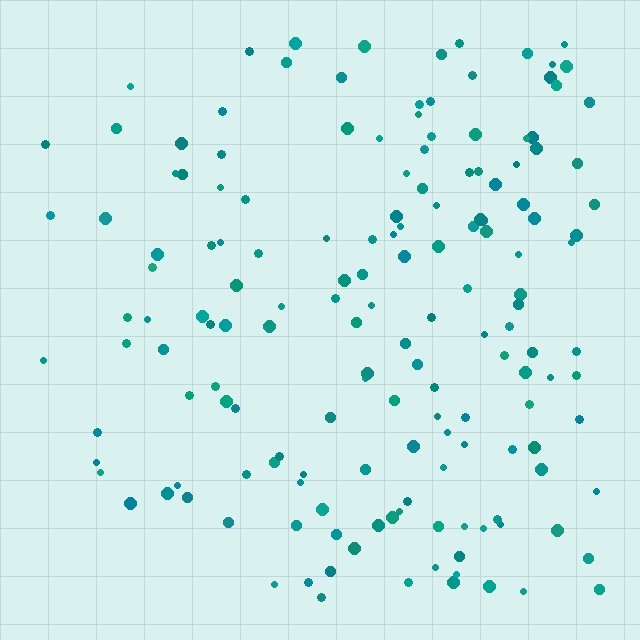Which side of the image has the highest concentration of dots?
The right.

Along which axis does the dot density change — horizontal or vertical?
Horizontal.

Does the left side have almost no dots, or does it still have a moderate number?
Still a moderate number, just noticeably fewer than the right.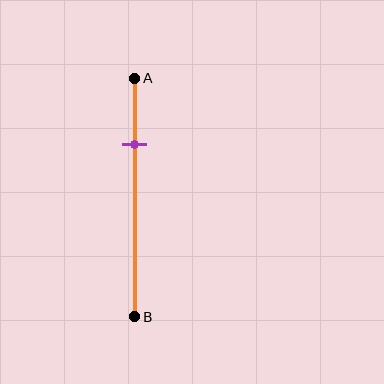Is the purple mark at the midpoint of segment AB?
No, the mark is at about 30% from A, not at the 50% midpoint.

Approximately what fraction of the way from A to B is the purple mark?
The purple mark is approximately 30% of the way from A to B.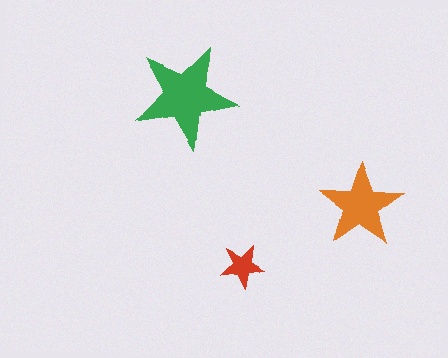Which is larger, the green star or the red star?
The green one.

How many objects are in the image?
There are 3 objects in the image.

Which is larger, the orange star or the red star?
The orange one.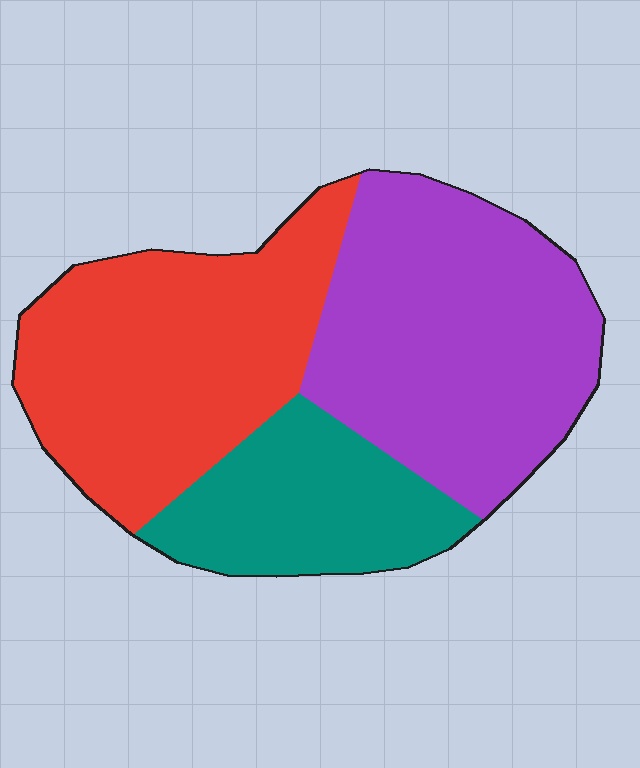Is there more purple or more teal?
Purple.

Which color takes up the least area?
Teal, at roughly 20%.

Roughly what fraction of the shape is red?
Red takes up about three eighths (3/8) of the shape.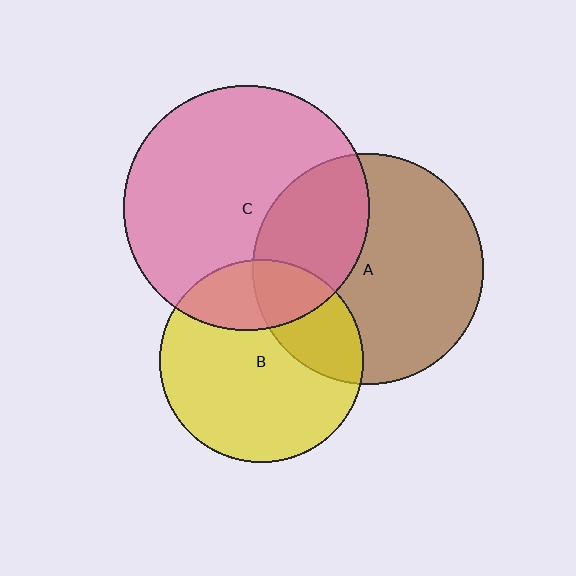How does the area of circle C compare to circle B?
Approximately 1.5 times.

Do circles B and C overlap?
Yes.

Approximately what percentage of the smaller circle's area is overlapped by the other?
Approximately 25%.